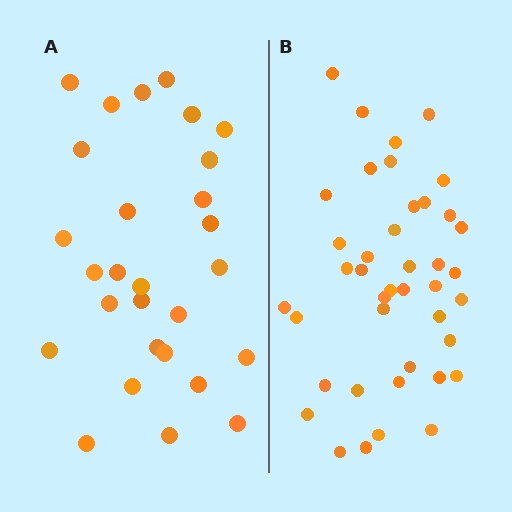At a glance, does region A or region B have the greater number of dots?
Region B (the right region) has more dots.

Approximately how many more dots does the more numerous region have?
Region B has approximately 15 more dots than region A.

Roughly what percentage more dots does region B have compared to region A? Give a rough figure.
About 45% more.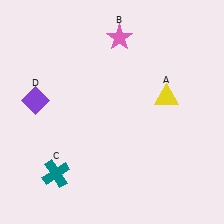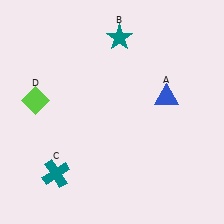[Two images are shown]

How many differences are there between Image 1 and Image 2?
There are 3 differences between the two images.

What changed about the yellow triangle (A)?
In Image 1, A is yellow. In Image 2, it changed to blue.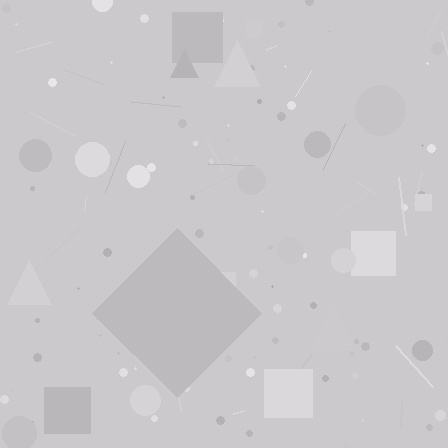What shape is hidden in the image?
A diamond is hidden in the image.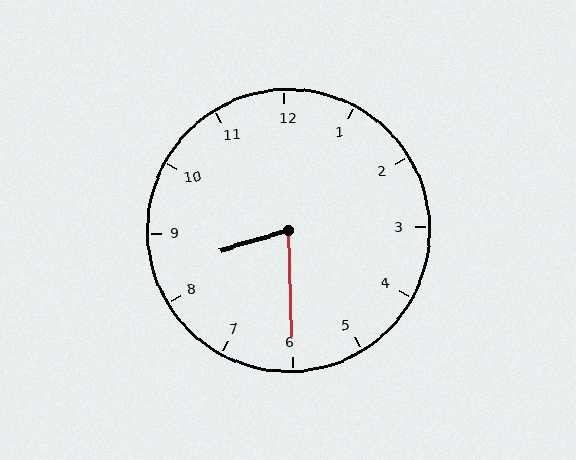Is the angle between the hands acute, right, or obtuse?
It is acute.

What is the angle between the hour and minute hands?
Approximately 75 degrees.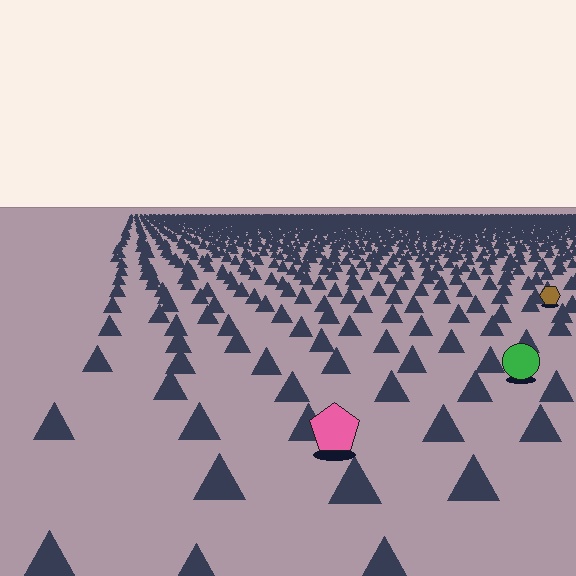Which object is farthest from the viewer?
The brown hexagon is farthest from the viewer. It appears smaller and the ground texture around it is denser.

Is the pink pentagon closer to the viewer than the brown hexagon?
Yes. The pink pentagon is closer — you can tell from the texture gradient: the ground texture is coarser near it.